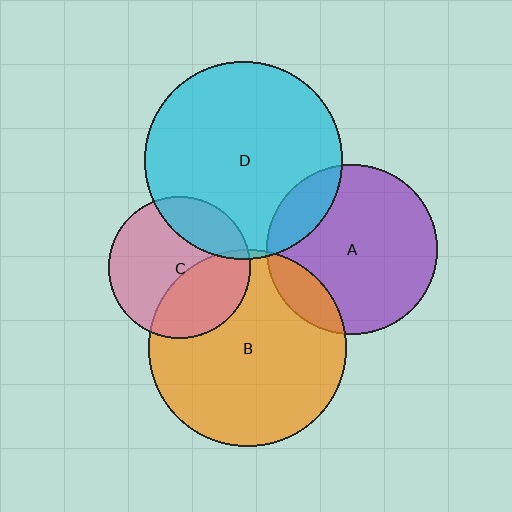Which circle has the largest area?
Circle D (cyan).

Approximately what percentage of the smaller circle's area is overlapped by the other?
Approximately 20%.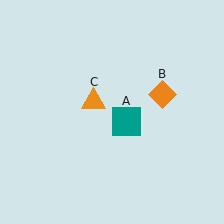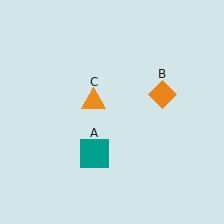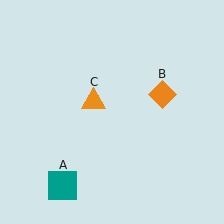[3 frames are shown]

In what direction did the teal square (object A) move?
The teal square (object A) moved down and to the left.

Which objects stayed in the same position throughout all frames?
Orange diamond (object B) and orange triangle (object C) remained stationary.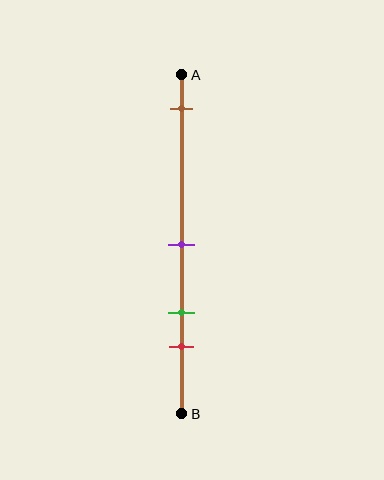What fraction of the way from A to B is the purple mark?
The purple mark is approximately 50% (0.5) of the way from A to B.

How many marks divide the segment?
There are 4 marks dividing the segment.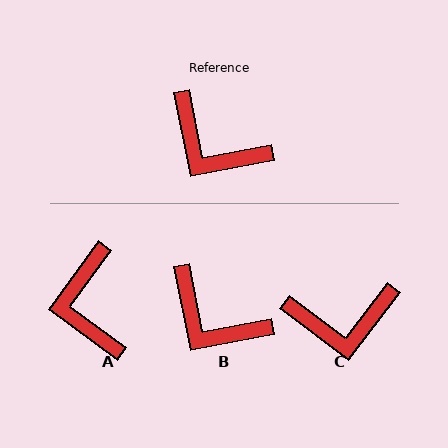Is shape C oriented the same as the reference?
No, it is off by about 42 degrees.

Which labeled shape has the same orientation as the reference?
B.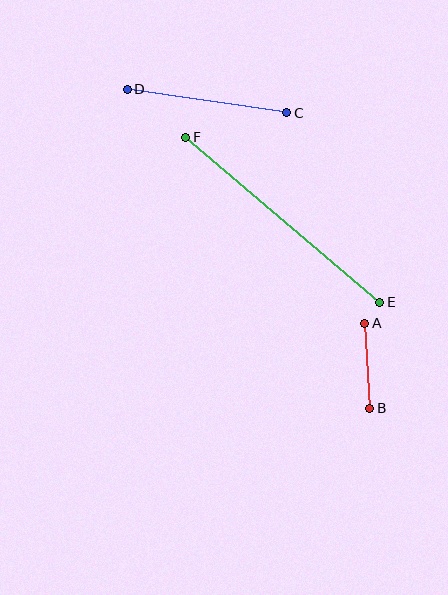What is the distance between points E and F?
The distance is approximately 254 pixels.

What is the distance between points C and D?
The distance is approximately 161 pixels.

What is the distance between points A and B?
The distance is approximately 85 pixels.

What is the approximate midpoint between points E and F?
The midpoint is at approximately (283, 220) pixels.